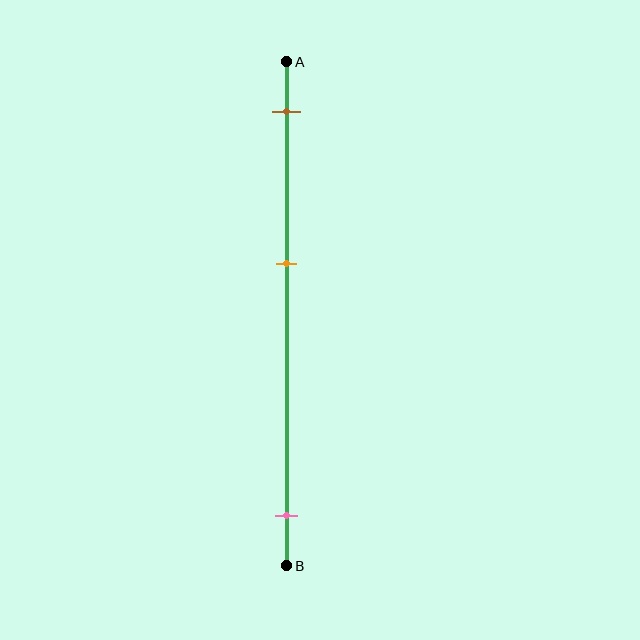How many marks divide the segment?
There are 3 marks dividing the segment.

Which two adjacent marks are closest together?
The brown and orange marks are the closest adjacent pair.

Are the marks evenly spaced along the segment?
No, the marks are not evenly spaced.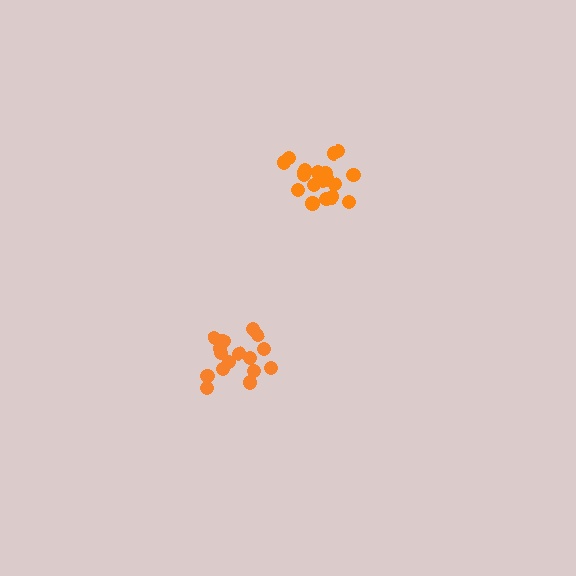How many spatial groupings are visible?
There are 2 spatial groupings.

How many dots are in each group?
Group 1: 19 dots, Group 2: 17 dots (36 total).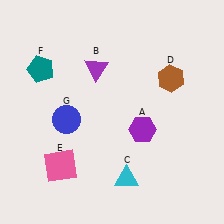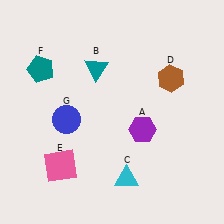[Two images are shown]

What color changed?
The triangle (B) changed from purple in Image 1 to teal in Image 2.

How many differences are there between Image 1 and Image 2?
There is 1 difference between the two images.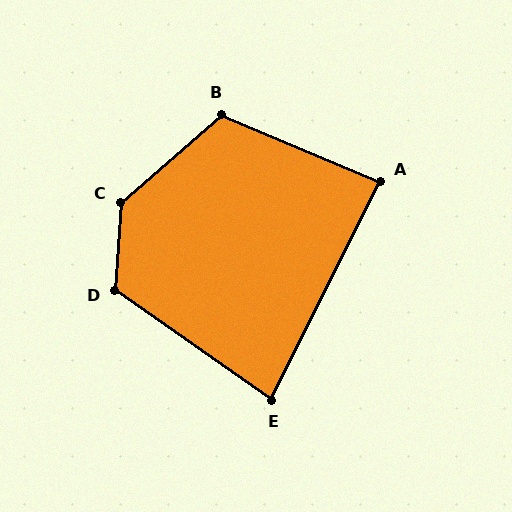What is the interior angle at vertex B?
Approximately 116 degrees (obtuse).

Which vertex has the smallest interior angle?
E, at approximately 81 degrees.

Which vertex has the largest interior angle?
C, at approximately 135 degrees.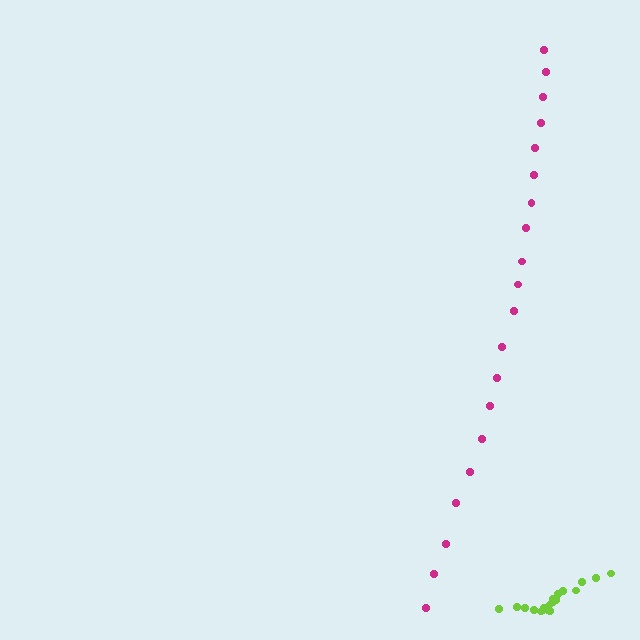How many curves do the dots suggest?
There are 2 distinct paths.